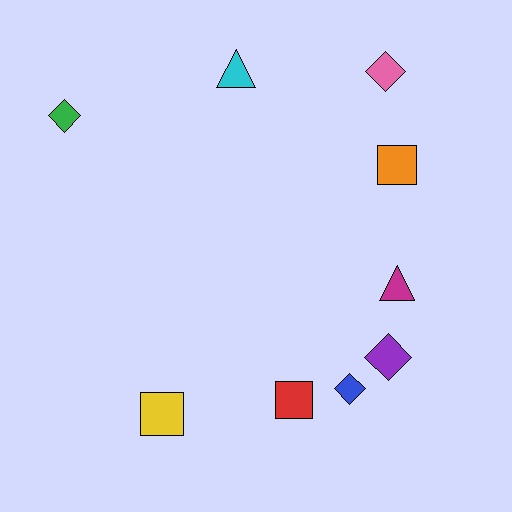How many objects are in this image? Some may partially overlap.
There are 9 objects.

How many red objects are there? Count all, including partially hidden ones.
There is 1 red object.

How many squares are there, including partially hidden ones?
There are 3 squares.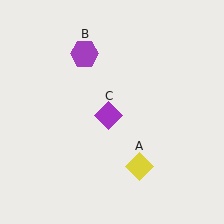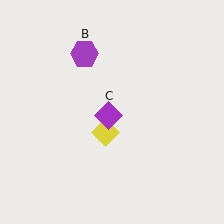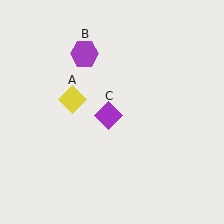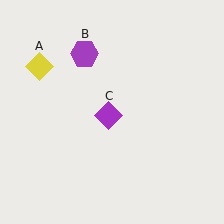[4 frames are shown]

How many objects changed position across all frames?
1 object changed position: yellow diamond (object A).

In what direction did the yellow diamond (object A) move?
The yellow diamond (object A) moved up and to the left.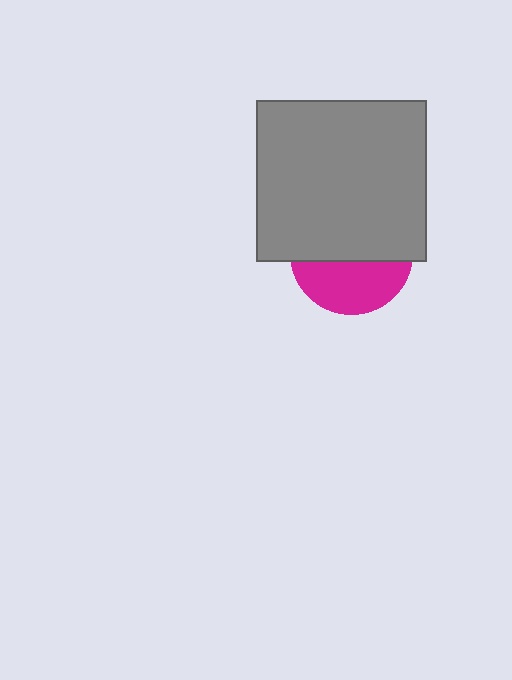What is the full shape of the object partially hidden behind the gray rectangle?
The partially hidden object is a magenta circle.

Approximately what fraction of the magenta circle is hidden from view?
Roughly 58% of the magenta circle is hidden behind the gray rectangle.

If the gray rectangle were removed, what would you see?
You would see the complete magenta circle.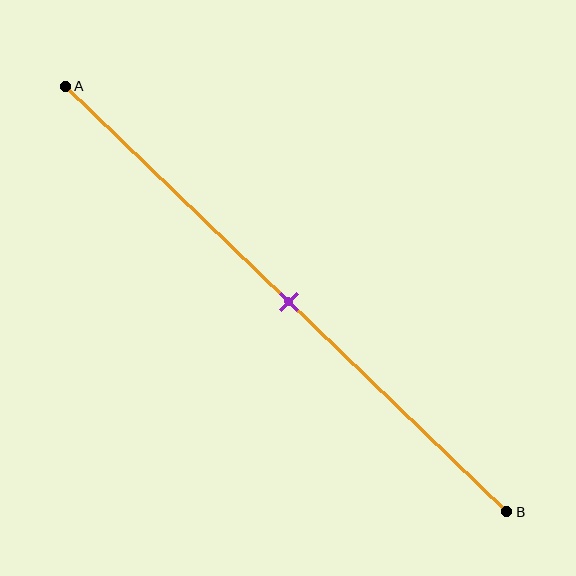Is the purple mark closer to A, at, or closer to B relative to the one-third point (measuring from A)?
The purple mark is closer to point B than the one-third point of segment AB.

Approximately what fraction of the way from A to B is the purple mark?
The purple mark is approximately 50% of the way from A to B.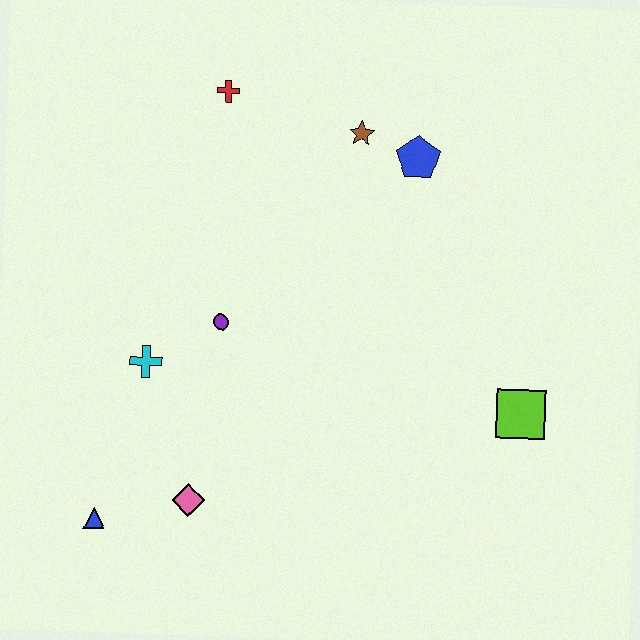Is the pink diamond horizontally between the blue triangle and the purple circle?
Yes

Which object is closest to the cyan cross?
The purple circle is closest to the cyan cross.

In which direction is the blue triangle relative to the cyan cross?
The blue triangle is below the cyan cross.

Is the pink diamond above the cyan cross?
No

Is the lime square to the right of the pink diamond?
Yes